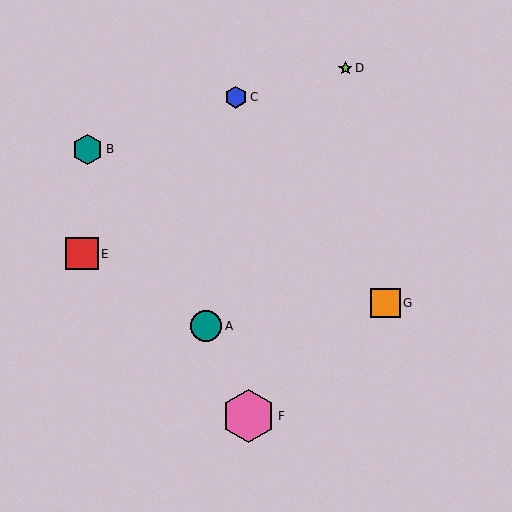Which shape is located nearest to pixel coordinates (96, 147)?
The teal hexagon (labeled B) at (88, 149) is nearest to that location.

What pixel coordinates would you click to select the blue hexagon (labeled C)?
Click at (236, 97) to select the blue hexagon C.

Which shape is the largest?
The pink hexagon (labeled F) is the largest.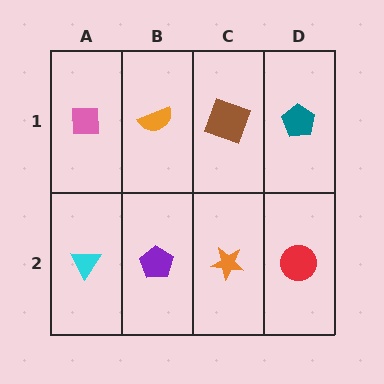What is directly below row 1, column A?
A cyan triangle.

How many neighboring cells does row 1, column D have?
2.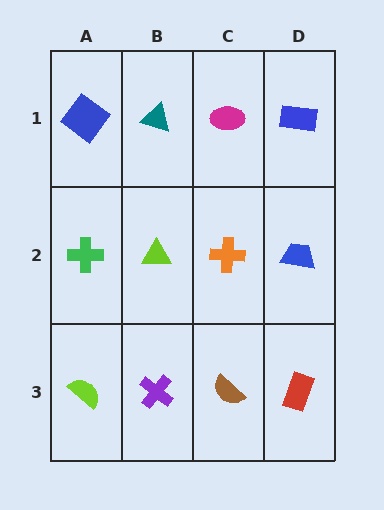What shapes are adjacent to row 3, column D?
A blue trapezoid (row 2, column D), a brown semicircle (row 3, column C).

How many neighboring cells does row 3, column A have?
2.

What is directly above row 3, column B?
A lime triangle.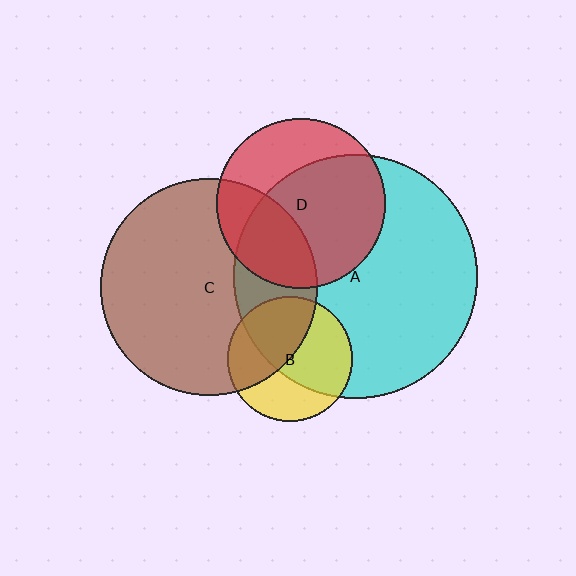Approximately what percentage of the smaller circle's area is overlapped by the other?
Approximately 30%.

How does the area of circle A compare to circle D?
Approximately 2.1 times.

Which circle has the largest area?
Circle A (cyan).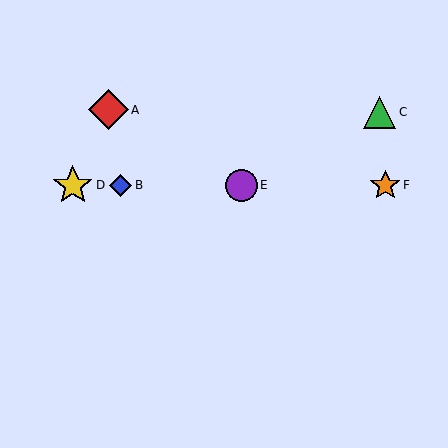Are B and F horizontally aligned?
Yes, both are at y≈185.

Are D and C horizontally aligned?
No, D is at y≈185 and C is at y≈112.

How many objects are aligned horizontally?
4 objects (B, D, E, F) are aligned horizontally.